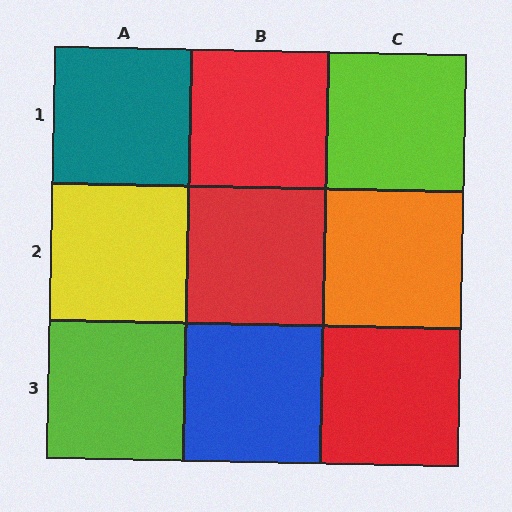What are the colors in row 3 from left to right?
Lime, blue, red.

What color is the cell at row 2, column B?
Red.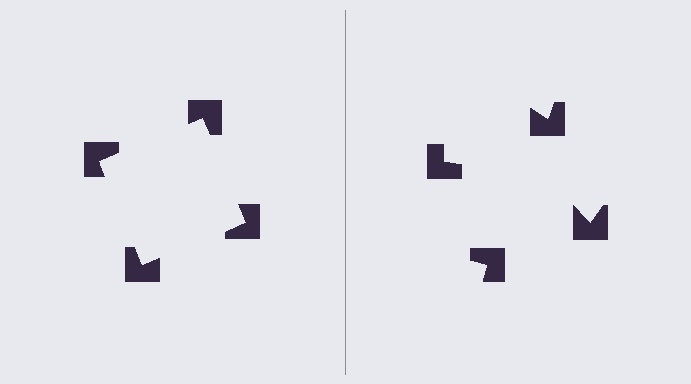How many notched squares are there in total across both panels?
8 — 4 on each side.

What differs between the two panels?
The notched squares are positioned identically on both sides; only the wedge orientations differ. On the left they align to a square; on the right they are misaligned.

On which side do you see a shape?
An illusory square appears on the left side. On the right side the wedge cuts are rotated, so no coherent shape forms.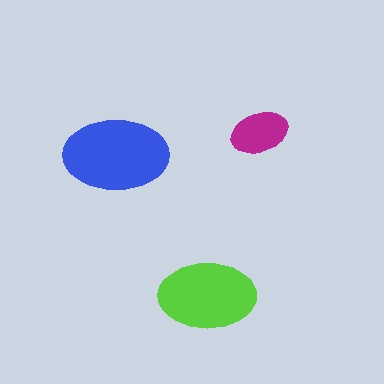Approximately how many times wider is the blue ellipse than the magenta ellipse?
About 2 times wider.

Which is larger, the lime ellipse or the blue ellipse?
The blue one.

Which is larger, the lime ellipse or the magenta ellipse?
The lime one.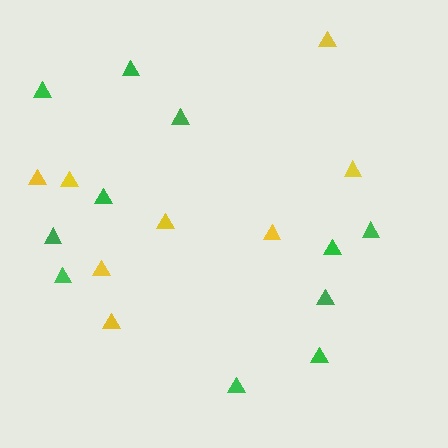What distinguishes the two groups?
There are 2 groups: one group of yellow triangles (8) and one group of green triangles (11).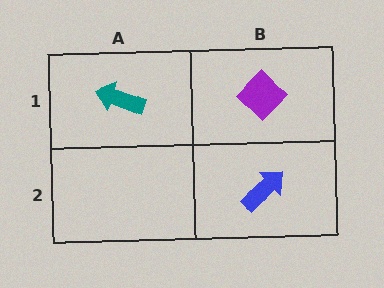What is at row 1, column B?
A purple diamond.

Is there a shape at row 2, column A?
No, that cell is empty.